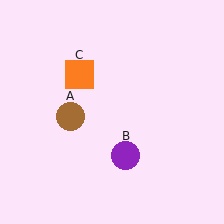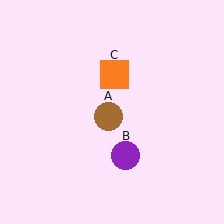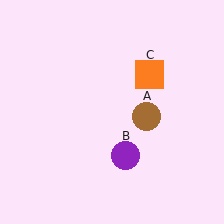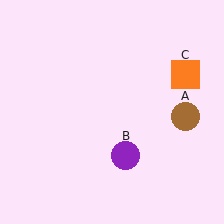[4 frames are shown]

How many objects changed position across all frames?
2 objects changed position: brown circle (object A), orange square (object C).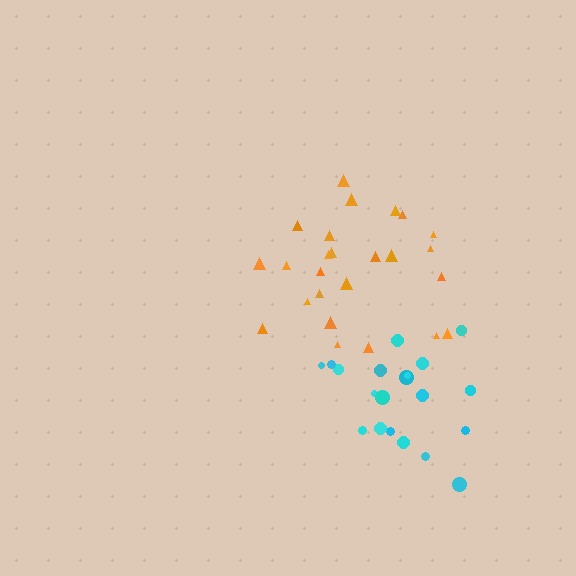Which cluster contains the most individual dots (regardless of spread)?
Orange (25).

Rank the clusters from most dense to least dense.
cyan, orange.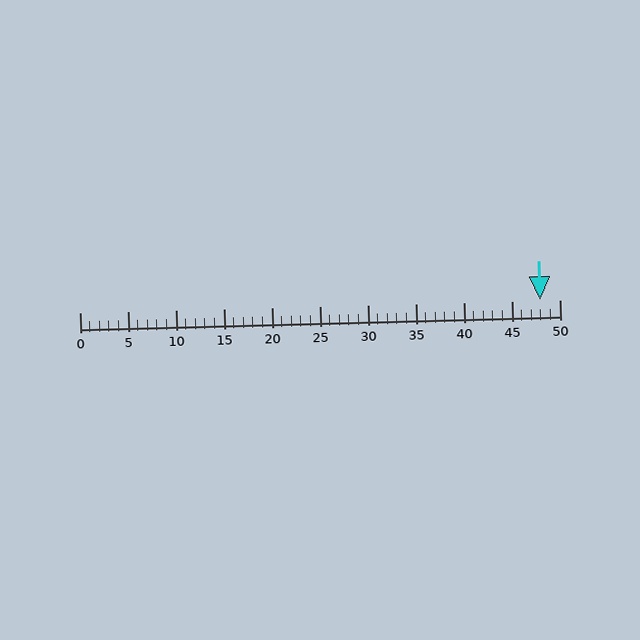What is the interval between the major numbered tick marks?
The major tick marks are spaced 5 units apart.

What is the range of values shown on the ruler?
The ruler shows values from 0 to 50.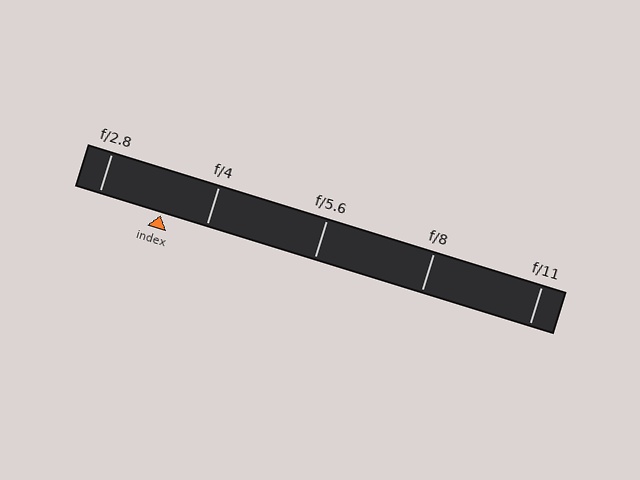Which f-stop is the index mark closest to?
The index mark is closest to f/4.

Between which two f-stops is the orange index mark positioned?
The index mark is between f/2.8 and f/4.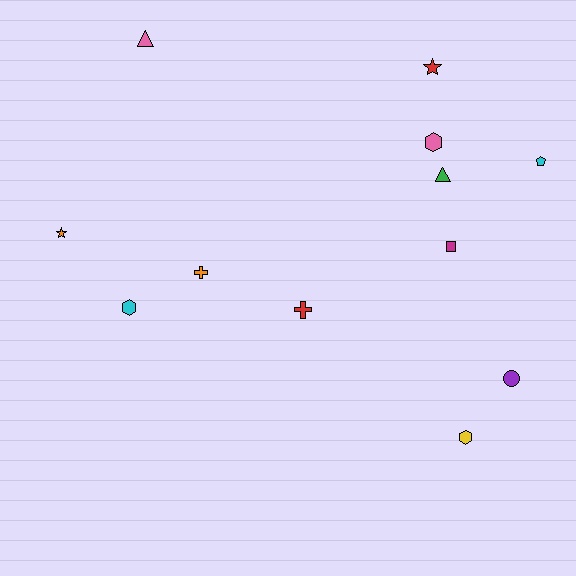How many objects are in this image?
There are 12 objects.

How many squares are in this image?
There is 1 square.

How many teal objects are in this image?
There are no teal objects.